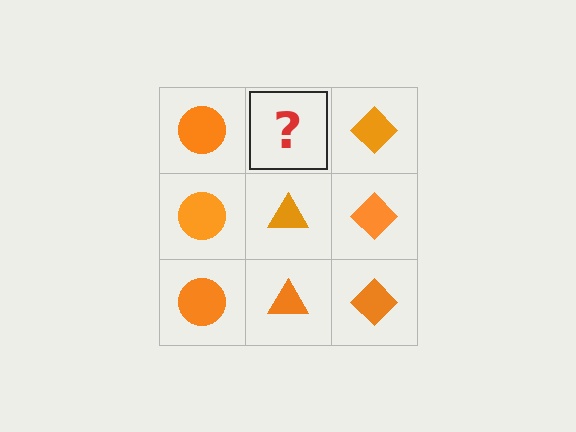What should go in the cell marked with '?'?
The missing cell should contain an orange triangle.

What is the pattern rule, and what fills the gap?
The rule is that each column has a consistent shape. The gap should be filled with an orange triangle.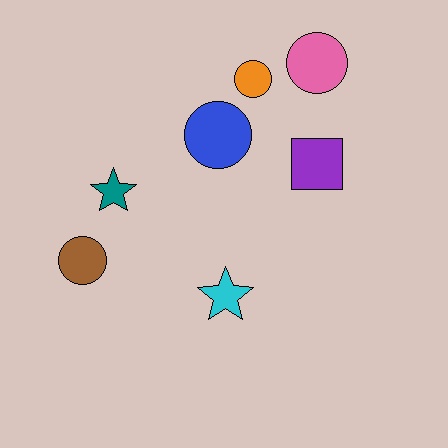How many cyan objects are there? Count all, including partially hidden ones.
There is 1 cyan object.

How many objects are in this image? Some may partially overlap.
There are 7 objects.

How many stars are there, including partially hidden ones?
There are 2 stars.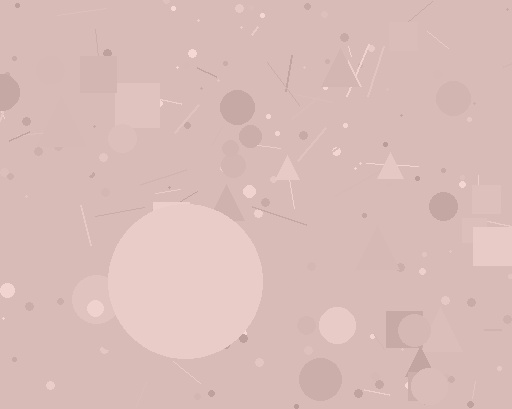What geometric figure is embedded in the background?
A circle is embedded in the background.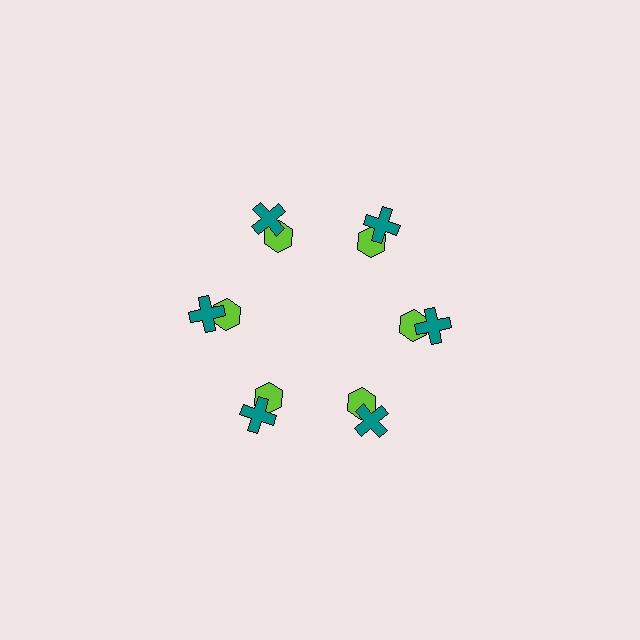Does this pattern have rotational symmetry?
Yes, this pattern has 6-fold rotational symmetry. It looks the same after rotating 60 degrees around the center.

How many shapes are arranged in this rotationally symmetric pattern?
There are 12 shapes, arranged in 6 groups of 2.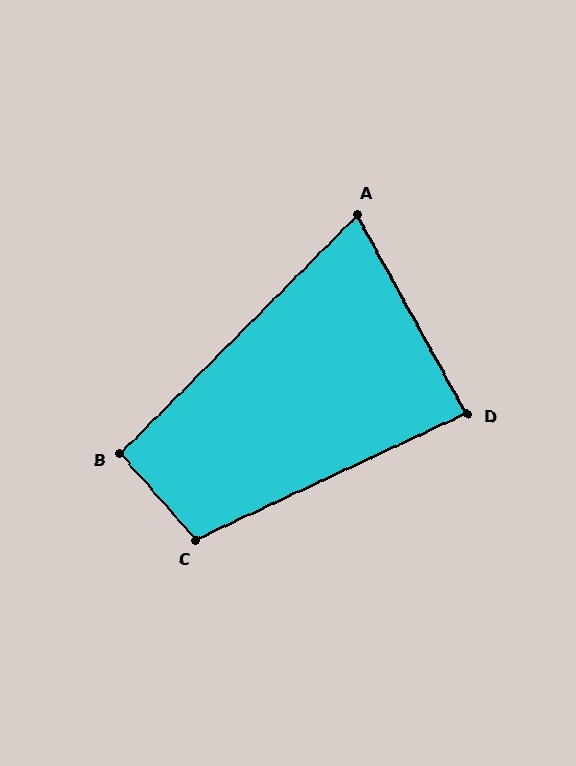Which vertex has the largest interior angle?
C, at approximately 106 degrees.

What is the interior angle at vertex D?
Approximately 86 degrees (approximately right).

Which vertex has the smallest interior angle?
A, at approximately 74 degrees.